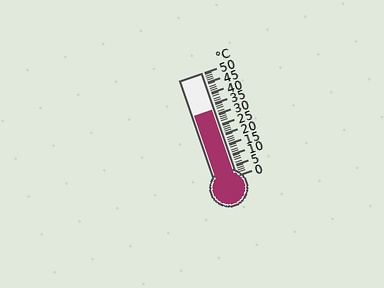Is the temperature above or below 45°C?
The temperature is below 45°C.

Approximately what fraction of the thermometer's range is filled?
The thermometer is filled to approximately 65% of its range.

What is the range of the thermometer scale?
The thermometer scale ranges from 0°C to 50°C.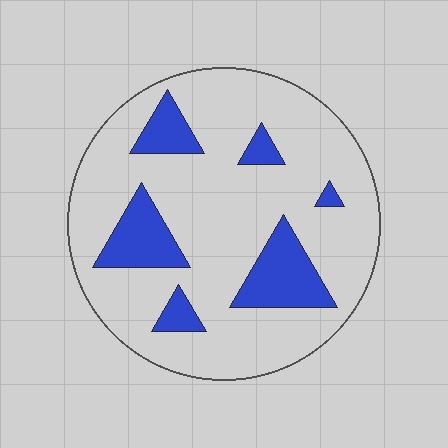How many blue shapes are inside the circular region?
6.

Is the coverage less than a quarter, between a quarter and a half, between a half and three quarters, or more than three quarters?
Less than a quarter.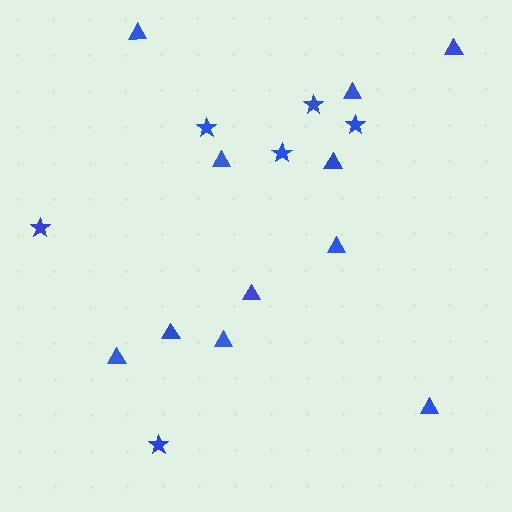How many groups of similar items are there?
There are 2 groups: one group of stars (6) and one group of triangles (11).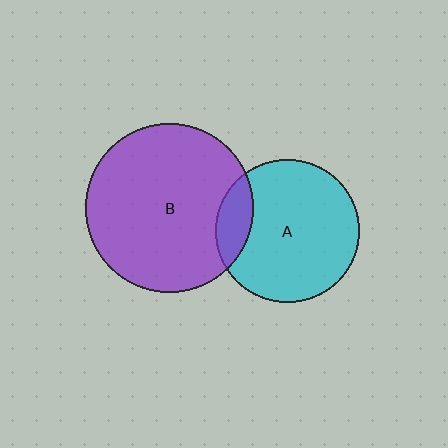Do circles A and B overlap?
Yes.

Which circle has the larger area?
Circle B (purple).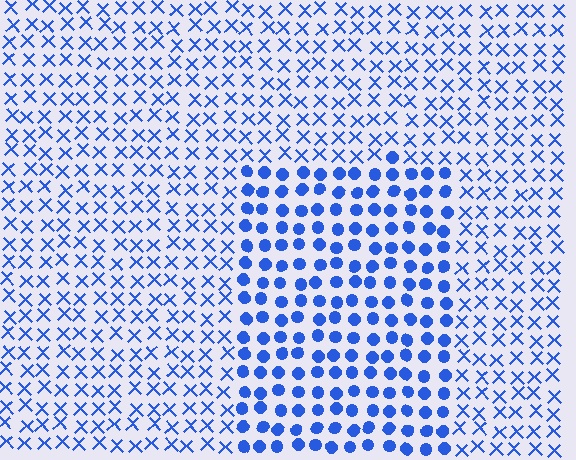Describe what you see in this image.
The image is filled with small blue elements arranged in a uniform grid. A rectangle-shaped region contains circles, while the surrounding area contains X marks. The boundary is defined purely by the change in element shape.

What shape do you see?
I see a rectangle.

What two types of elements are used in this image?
The image uses circles inside the rectangle region and X marks outside it.